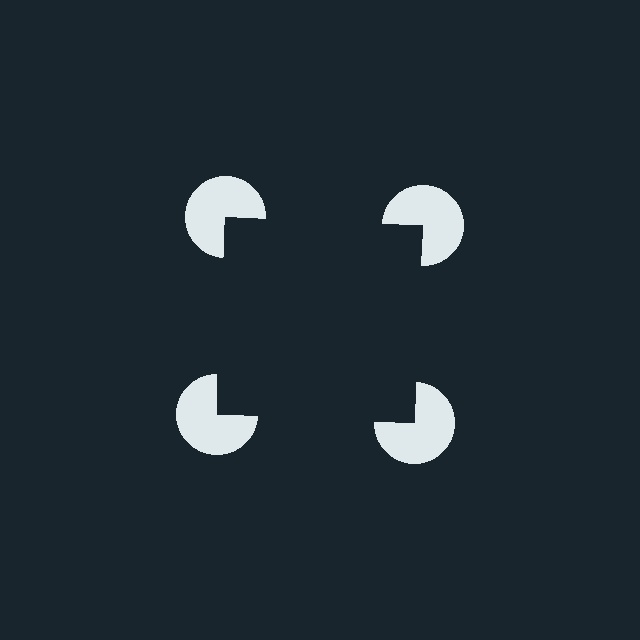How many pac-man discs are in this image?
There are 4 — one at each vertex of the illusory square.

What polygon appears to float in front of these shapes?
An illusory square — its edges are inferred from the aligned wedge cuts in the pac-man discs, not physically drawn.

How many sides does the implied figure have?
4 sides.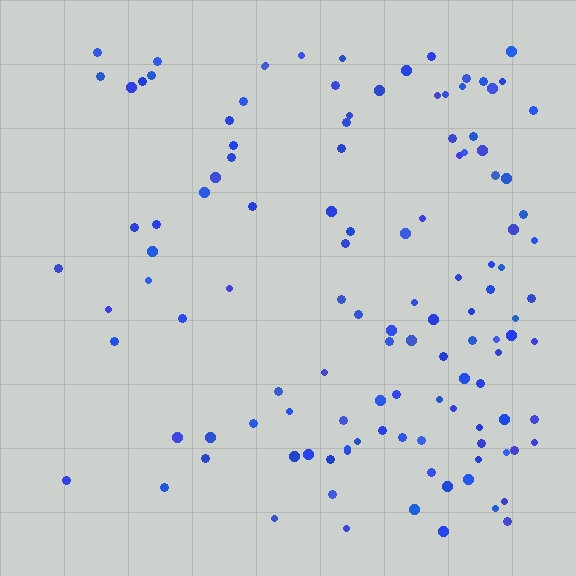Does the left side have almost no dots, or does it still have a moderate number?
Still a moderate number, just noticeably fewer than the right.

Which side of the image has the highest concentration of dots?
The right.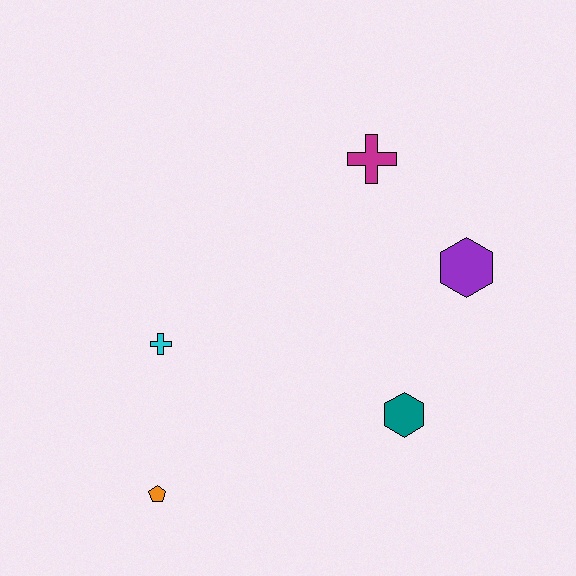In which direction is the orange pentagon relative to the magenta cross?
The orange pentagon is below the magenta cross.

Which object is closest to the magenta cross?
The purple hexagon is closest to the magenta cross.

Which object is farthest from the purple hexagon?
The orange pentagon is farthest from the purple hexagon.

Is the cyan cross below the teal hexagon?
No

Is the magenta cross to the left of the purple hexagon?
Yes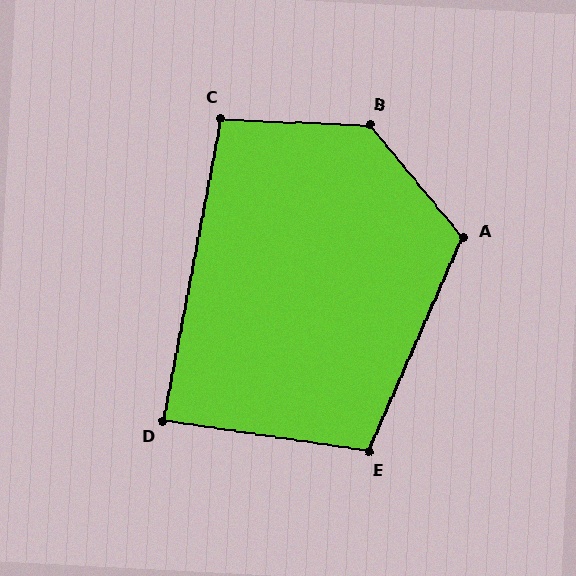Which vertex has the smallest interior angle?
D, at approximately 88 degrees.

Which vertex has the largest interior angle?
B, at approximately 132 degrees.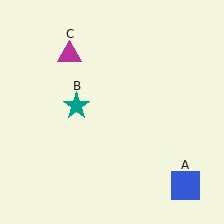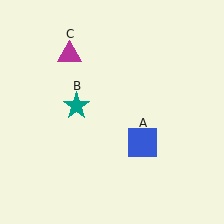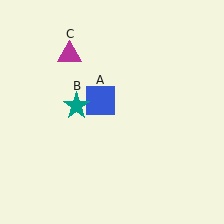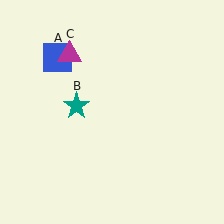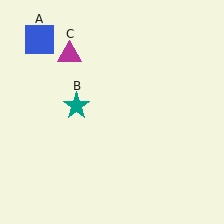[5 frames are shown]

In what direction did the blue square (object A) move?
The blue square (object A) moved up and to the left.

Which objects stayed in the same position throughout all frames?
Teal star (object B) and magenta triangle (object C) remained stationary.